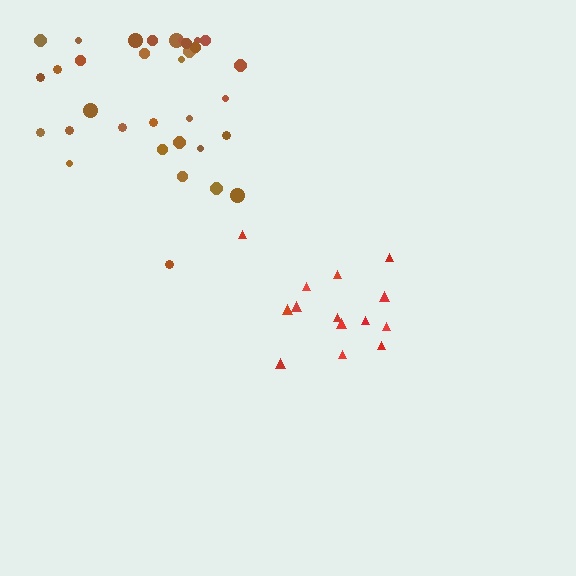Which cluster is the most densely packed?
Brown.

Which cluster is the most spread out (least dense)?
Red.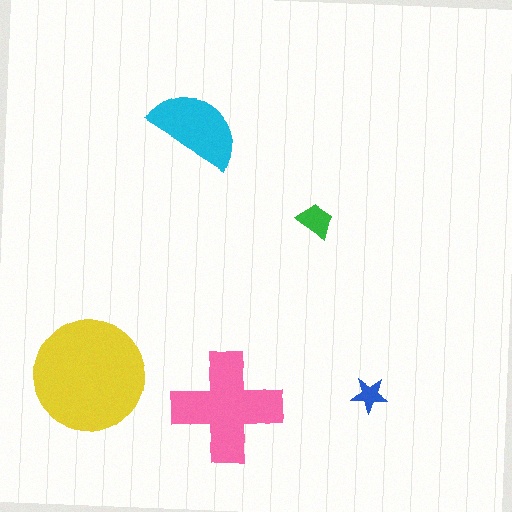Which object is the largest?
The yellow circle.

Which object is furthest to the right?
The blue star is rightmost.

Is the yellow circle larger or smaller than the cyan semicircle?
Larger.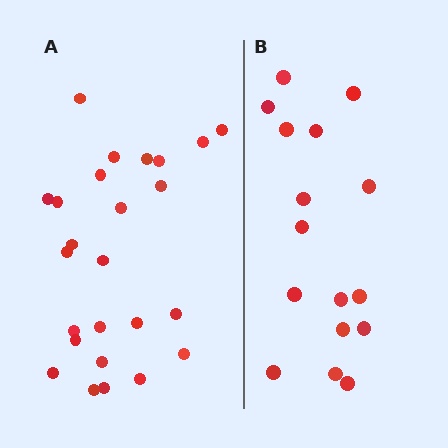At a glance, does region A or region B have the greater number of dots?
Region A (the left region) has more dots.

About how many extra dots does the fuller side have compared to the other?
Region A has roughly 8 or so more dots than region B.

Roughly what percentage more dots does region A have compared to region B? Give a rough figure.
About 55% more.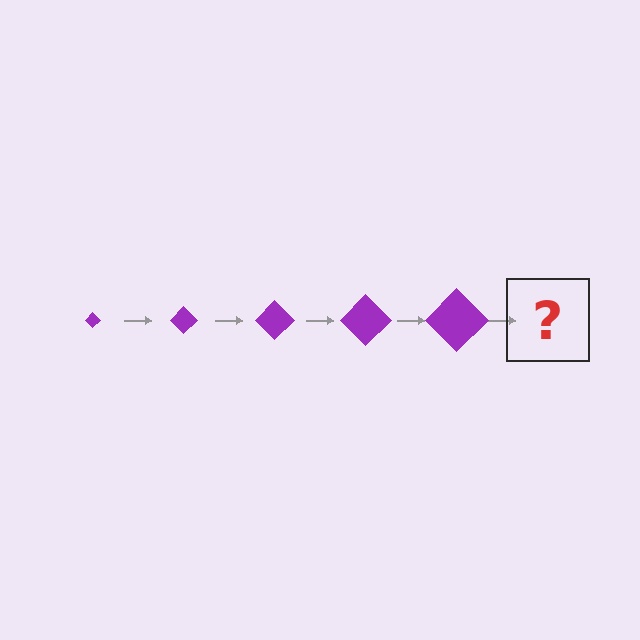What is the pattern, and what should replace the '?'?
The pattern is that the diamond gets progressively larger each step. The '?' should be a purple diamond, larger than the previous one.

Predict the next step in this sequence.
The next step is a purple diamond, larger than the previous one.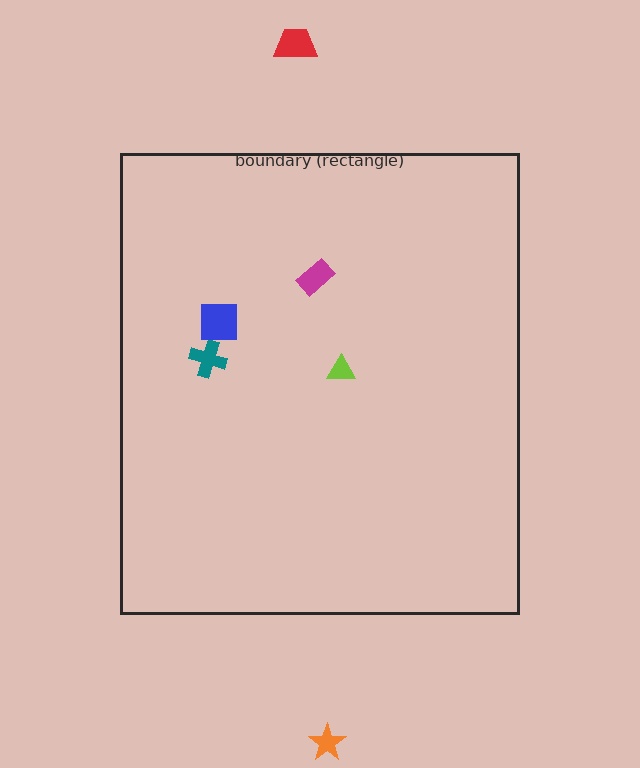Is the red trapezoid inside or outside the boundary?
Outside.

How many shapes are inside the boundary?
4 inside, 2 outside.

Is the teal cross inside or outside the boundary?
Inside.